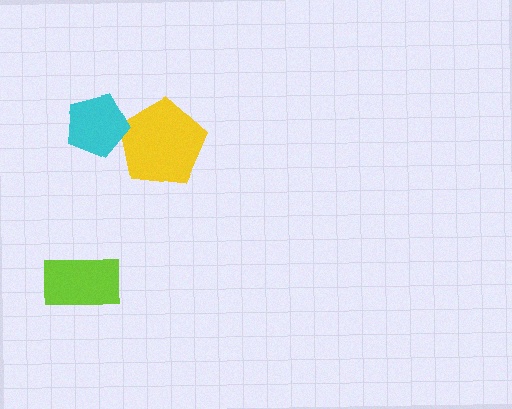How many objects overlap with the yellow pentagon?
1 object overlaps with the yellow pentagon.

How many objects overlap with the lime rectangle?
0 objects overlap with the lime rectangle.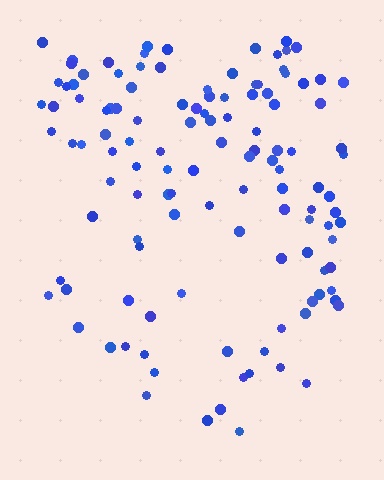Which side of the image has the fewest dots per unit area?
The bottom.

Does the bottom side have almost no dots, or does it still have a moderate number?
Still a moderate number, just noticeably fewer than the top.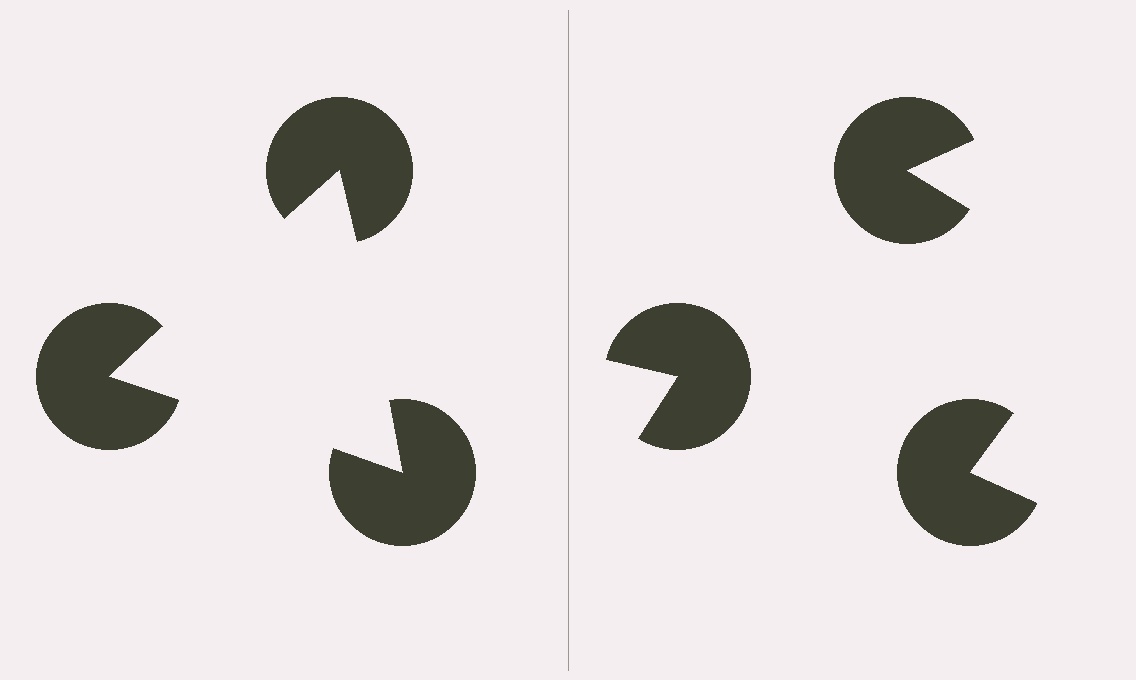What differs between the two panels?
The pac-man discs are positioned identically on both sides; only the wedge orientations differ. On the left they align to a triangle; on the right they are misaligned.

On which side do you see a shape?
An illusory triangle appears on the left side. On the right side the wedge cuts are rotated, so no coherent shape forms.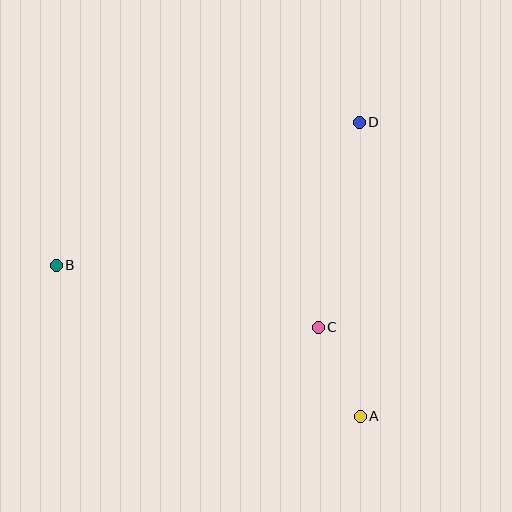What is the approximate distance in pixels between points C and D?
The distance between C and D is approximately 209 pixels.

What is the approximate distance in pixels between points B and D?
The distance between B and D is approximately 335 pixels.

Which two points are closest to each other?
Points A and C are closest to each other.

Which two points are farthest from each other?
Points A and B are farthest from each other.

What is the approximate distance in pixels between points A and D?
The distance between A and D is approximately 294 pixels.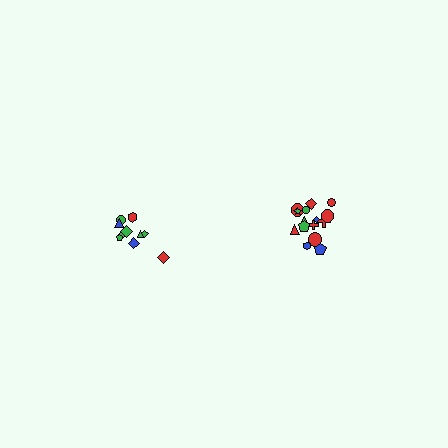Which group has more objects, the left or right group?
The right group.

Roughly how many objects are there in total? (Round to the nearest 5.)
Roughly 25 objects in total.